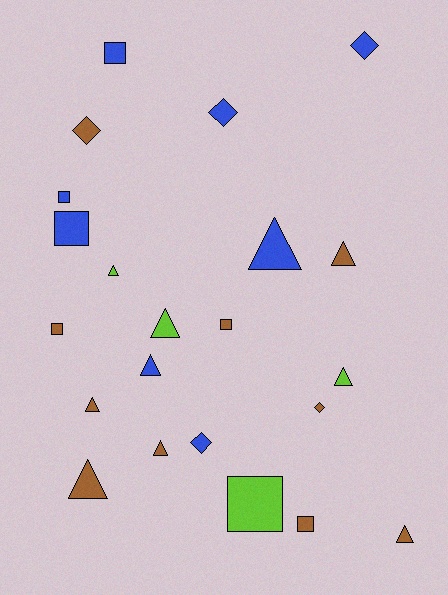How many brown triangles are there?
There are 5 brown triangles.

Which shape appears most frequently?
Triangle, with 10 objects.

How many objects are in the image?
There are 22 objects.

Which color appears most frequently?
Brown, with 10 objects.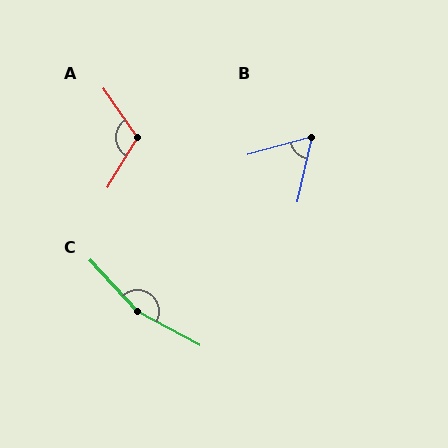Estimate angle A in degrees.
Approximately 114 degrees.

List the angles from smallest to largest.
B (61°), A (114°), C (161°).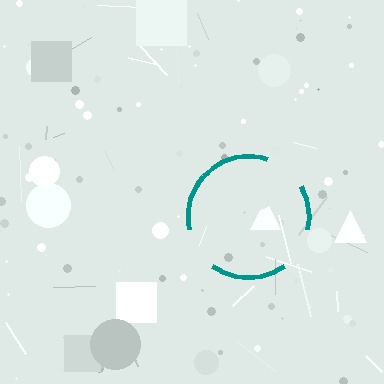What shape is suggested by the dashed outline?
The dashed outline suggests a circle.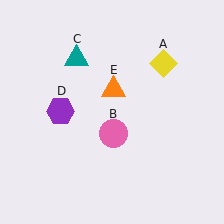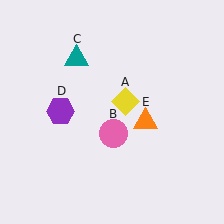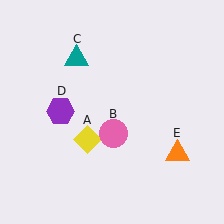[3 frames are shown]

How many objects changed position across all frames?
2 objects changed position: yellow diamond (object A), orange triangle (object E).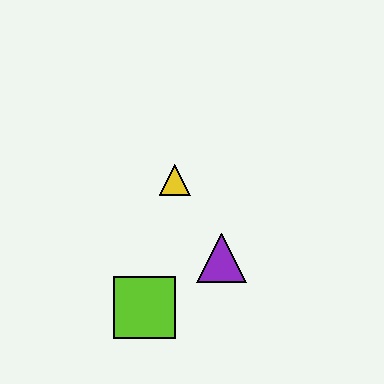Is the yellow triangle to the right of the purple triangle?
No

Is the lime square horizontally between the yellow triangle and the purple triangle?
No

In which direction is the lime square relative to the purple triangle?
The lime square is to the left of the purple triangle.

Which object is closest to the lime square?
The purple triangle is closest to the lime square.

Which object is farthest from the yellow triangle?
The lime square is farthest from the yellow triangle.